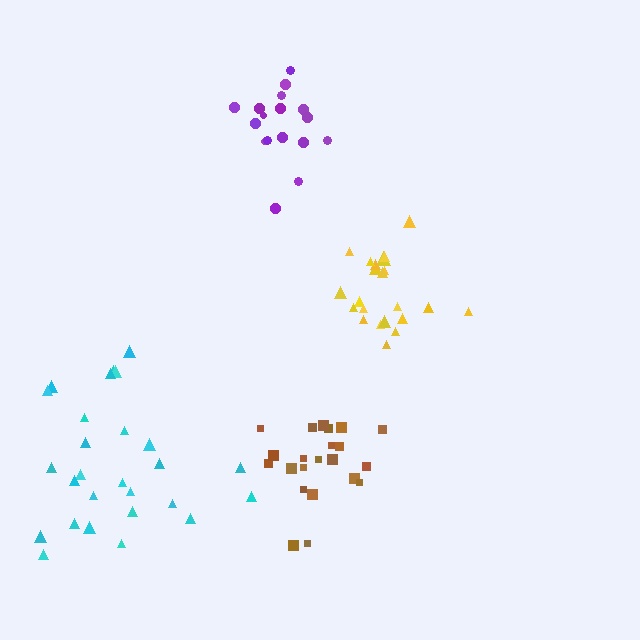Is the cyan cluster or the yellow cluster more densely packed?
Yellow.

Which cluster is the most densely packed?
Purple.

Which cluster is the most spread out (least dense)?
Cyan.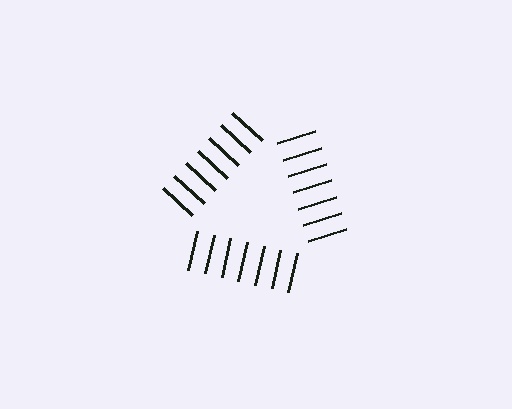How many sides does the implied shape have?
3 sides — the line-ends trace a triangle.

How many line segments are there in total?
21 — 7 along each of the 3 edges.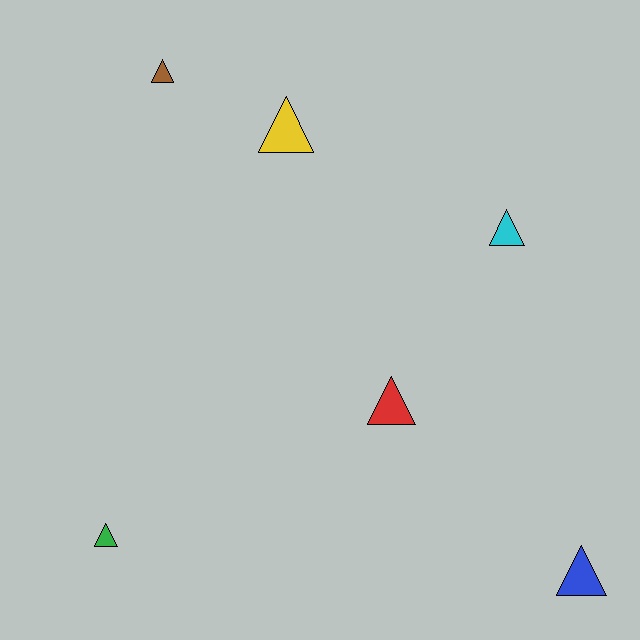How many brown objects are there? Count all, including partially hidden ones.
There is 1 brown object.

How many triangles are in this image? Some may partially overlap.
There are 6 triangles.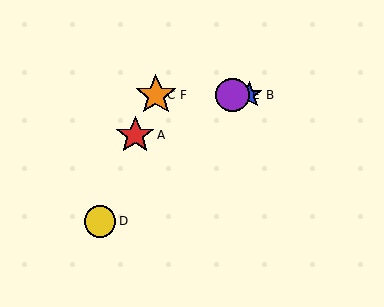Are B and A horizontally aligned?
No, B is at y≈95 and A is at y≈135.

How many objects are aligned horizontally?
4 objects (B, C, E, F) are aligned horizontally.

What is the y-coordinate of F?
Object F is at y≈95.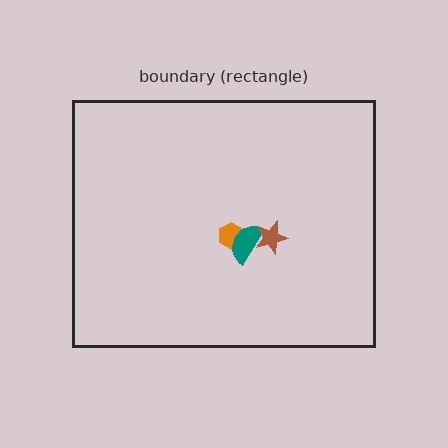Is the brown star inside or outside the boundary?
Inside.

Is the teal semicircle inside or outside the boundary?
Inside.